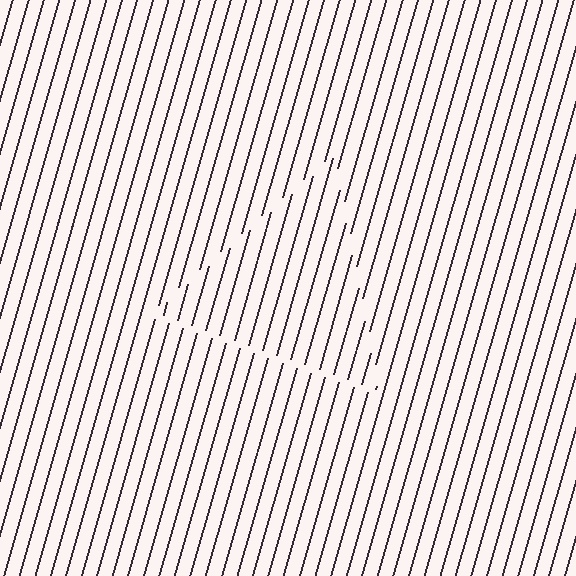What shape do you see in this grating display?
An illusory triangle. The interior of the shape contains the same grating, shifted by half a period — the contour is defined by the phase discontinuity where line-ends from the inner and outer gratings abut.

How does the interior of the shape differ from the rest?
The interior of the shape contains the same grating, shifted by half a period — the contour is defined by the phase discontinuity where line-ends from the inner and outer gratings abut.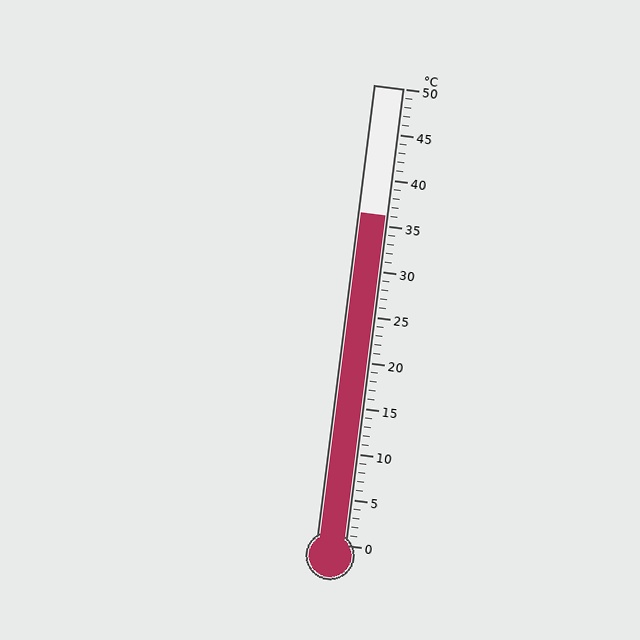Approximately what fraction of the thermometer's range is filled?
The thermometer is filled to approximately 70% of its range.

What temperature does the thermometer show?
The thermometer shows approximately 36°C.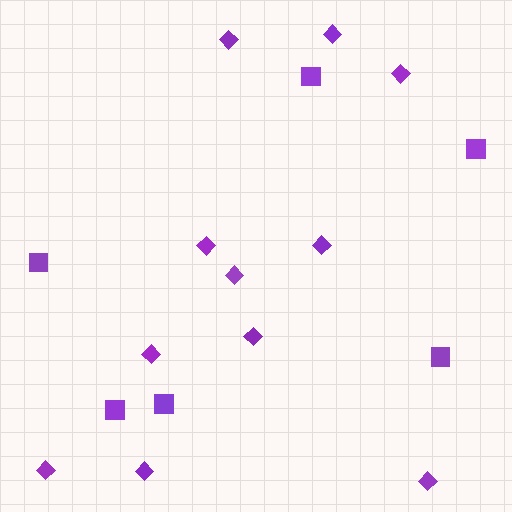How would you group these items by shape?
There are 2 groups: one group of squares (6) and one group of diamonds (11).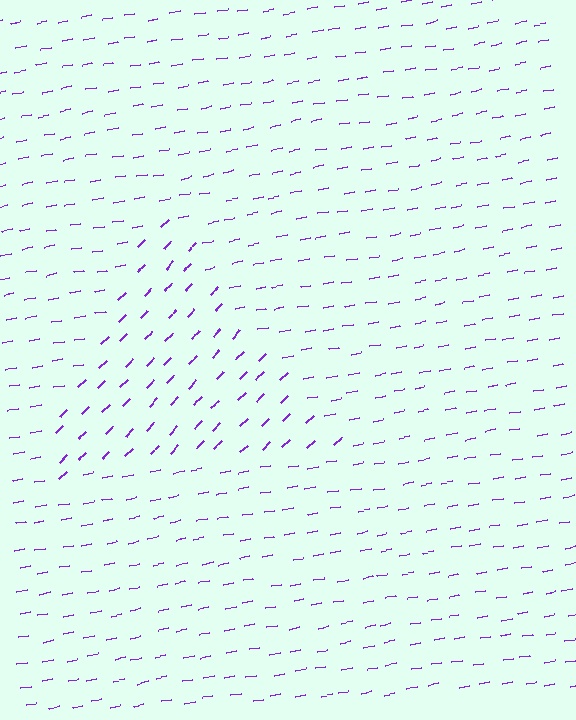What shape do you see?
I see a triangle.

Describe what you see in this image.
The image is filled with small purple line segments. A triangle region in the image has lines oriented differently from the surrounding lines, creating a visible texture boundary.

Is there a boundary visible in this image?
Yes, there is a texture boundary formed by a change in line orientation.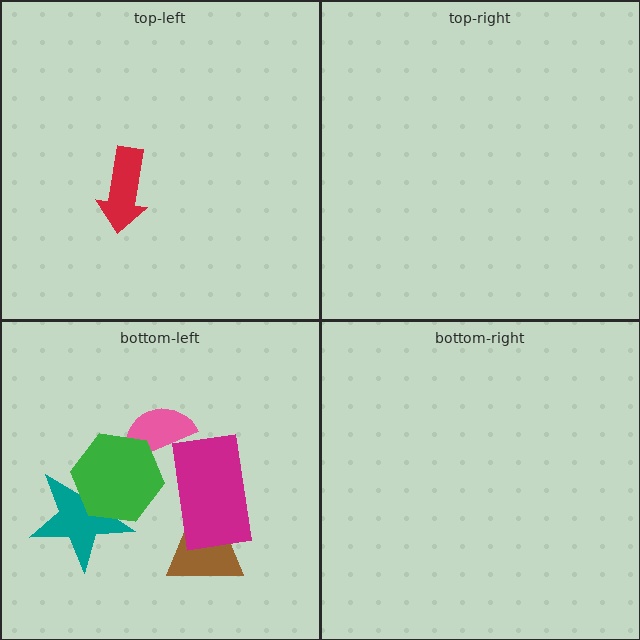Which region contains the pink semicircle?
The bottom-left region.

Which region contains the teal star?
The bottom-left region.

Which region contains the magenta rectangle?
The bottom-left region.